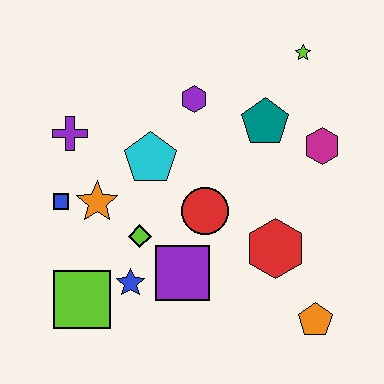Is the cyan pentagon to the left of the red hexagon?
Yes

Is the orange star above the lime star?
No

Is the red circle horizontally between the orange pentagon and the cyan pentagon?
Yes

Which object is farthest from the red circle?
The lime star is farthest from the red circle.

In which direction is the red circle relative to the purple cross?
The red circle is to the right of the purple cross.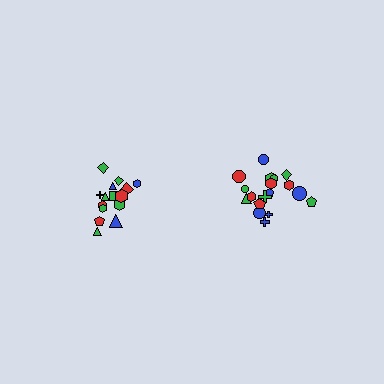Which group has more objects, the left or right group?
The right group.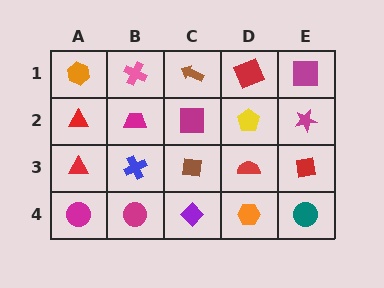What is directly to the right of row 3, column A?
A blue cross.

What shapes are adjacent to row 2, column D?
A red square (row 1, column D), a red semicircle (row 3, column D), a magenta square (row 2, column C), a magenta star (row 2, column E).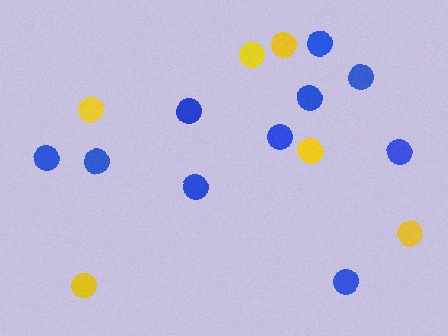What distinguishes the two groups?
There are 2 groups: one group of yellow circles (6) and one group of blue circles (10).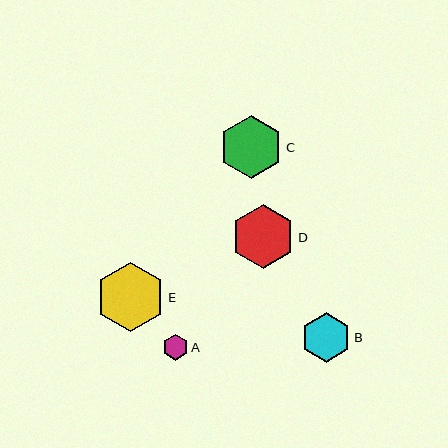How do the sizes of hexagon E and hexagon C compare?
Hexagon E and hexagon C are approximately the same size.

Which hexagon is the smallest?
Hexagon A is the smallest with a size of approximately 26 pixels.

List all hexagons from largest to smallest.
From largest to smallest: E, D, C, B, A.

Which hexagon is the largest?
Hexagon E is the largest with a size of approximately 69 pixels.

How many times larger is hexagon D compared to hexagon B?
Hexagon D is approximately 1.3 times the size of hexagon B.